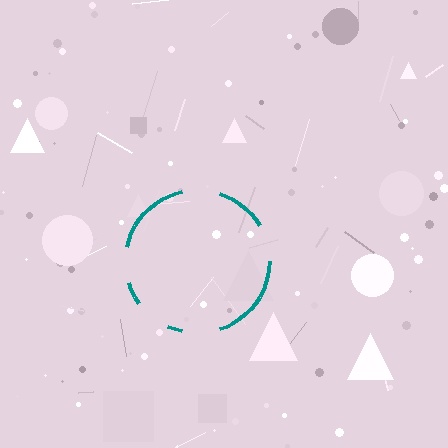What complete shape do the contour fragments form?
The contour fragments form a circle.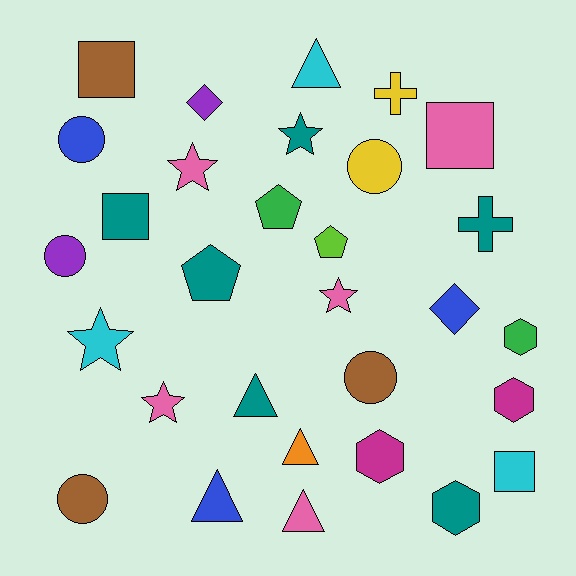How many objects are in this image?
There are 30 objects.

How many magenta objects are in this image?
There are 2 magenta objects.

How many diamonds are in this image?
There are 2 diamonds.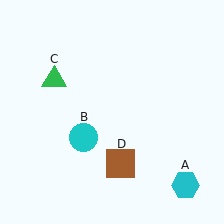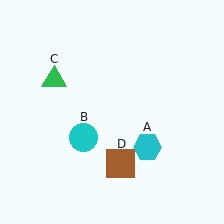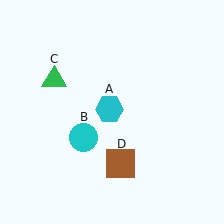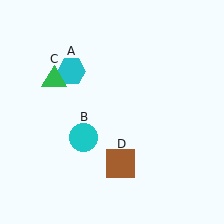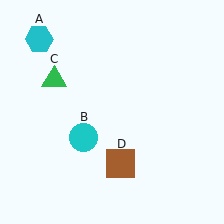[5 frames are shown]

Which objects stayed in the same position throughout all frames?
Cyan circle (object B) and green triangle (object C) and brown square (object D) remained stationary.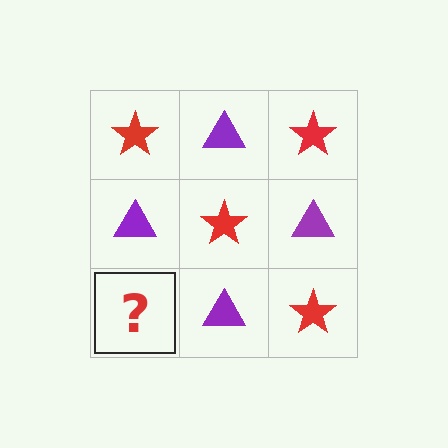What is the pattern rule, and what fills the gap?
The rule is that it alternates red star and purple triangle in a checkerboard pattern. The gap should be filled with a red star.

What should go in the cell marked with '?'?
The missing cell should contain a red star.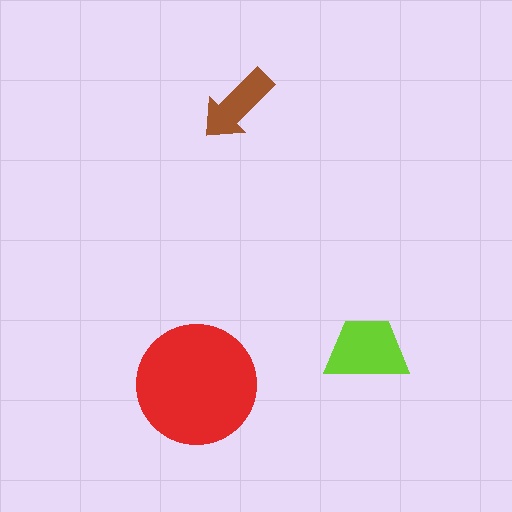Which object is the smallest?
The brown arrow.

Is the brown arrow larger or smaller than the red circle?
Smaller.